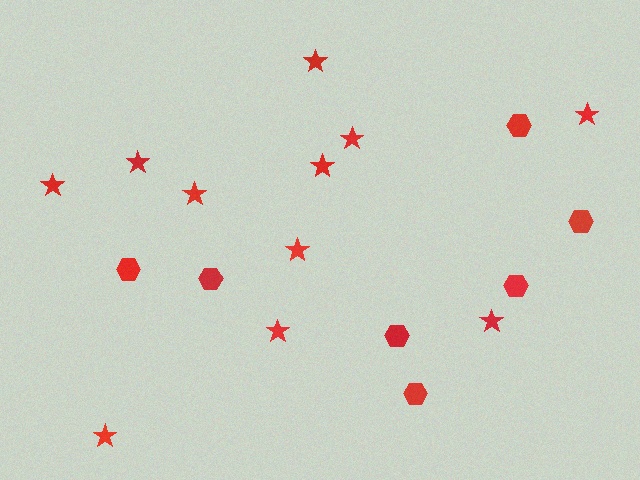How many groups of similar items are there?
There are 2 groups: one group of stars (11) and one group of hexagons (7).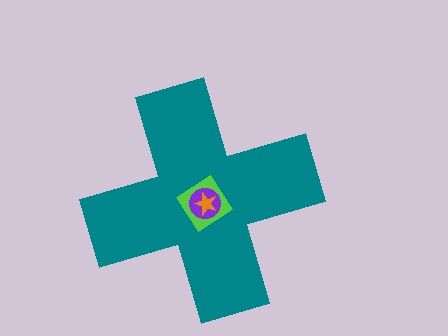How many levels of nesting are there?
4.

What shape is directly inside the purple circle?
The orange star.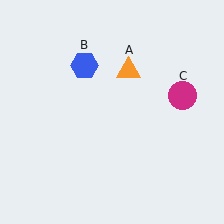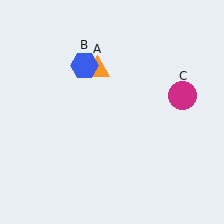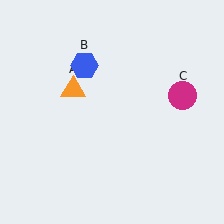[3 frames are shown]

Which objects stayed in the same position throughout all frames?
Blue hexagon (object B) and magenta circle (object C) remained stationary.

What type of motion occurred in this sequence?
The orange triangle (object A) rotated counterclockwise around the center of the scene.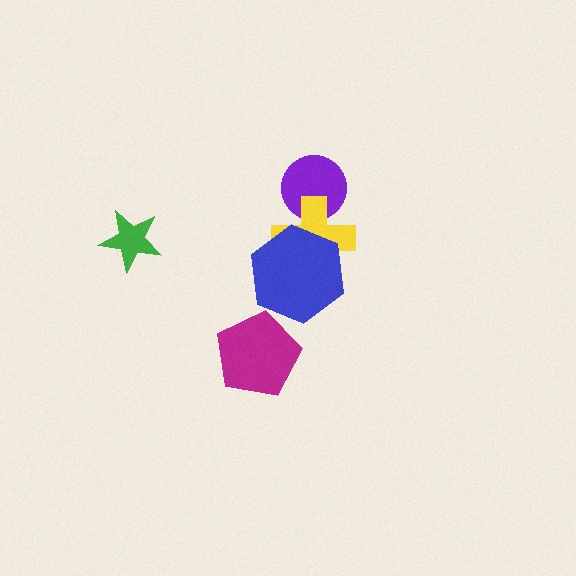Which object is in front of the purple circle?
The yellow cross is in front of the purple circle.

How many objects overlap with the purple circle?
1 object overlaps with the purple circle.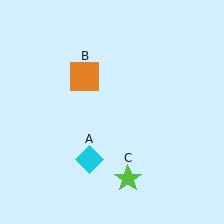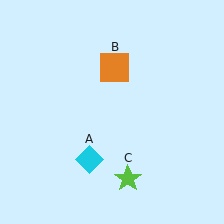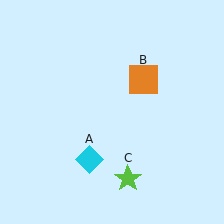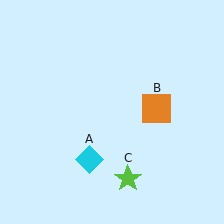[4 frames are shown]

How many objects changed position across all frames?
1 object changed position: orange square (object B).